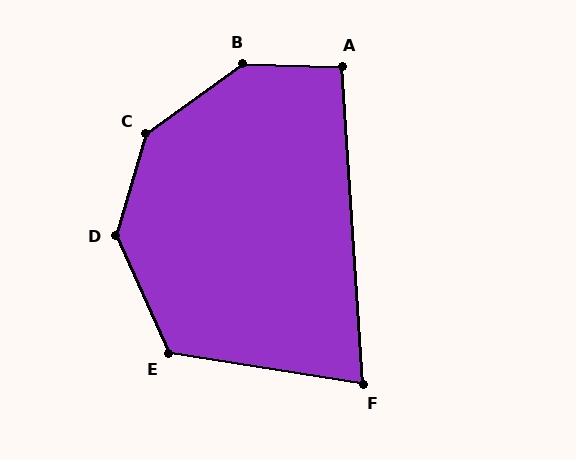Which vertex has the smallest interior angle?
F, at approximately 77 degrees.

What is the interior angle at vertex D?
Approximately 140 degrees (obtuse).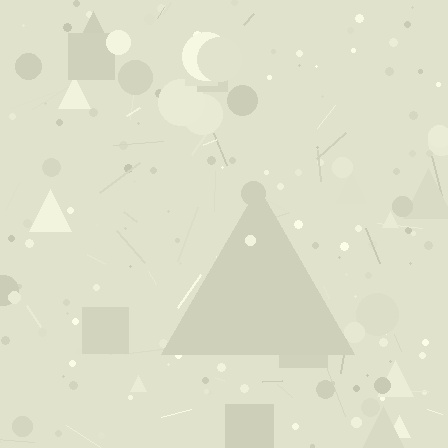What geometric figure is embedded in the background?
A triangle is embedded in the background.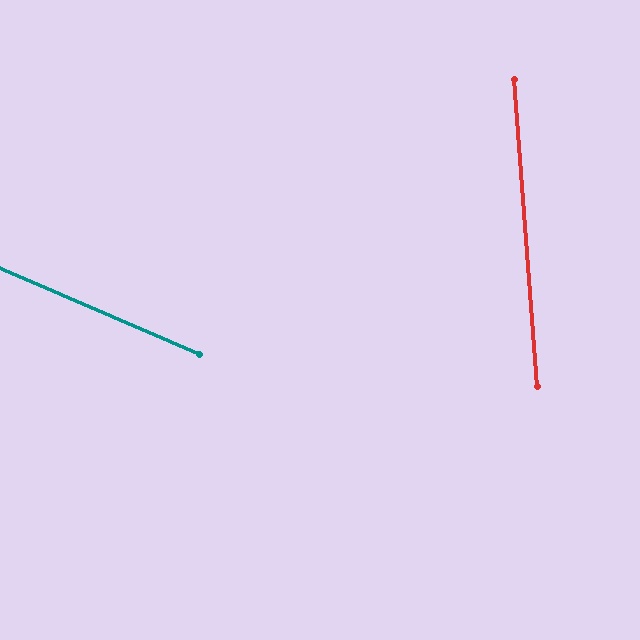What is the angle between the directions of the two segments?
Approximately 62 degrees.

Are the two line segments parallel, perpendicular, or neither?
Neither parallel nor perpendicular — they differ by about 62°.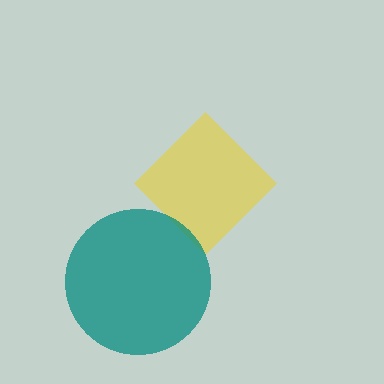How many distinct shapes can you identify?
There are 2 distinct shapes: a yellow diamond, a teal circle.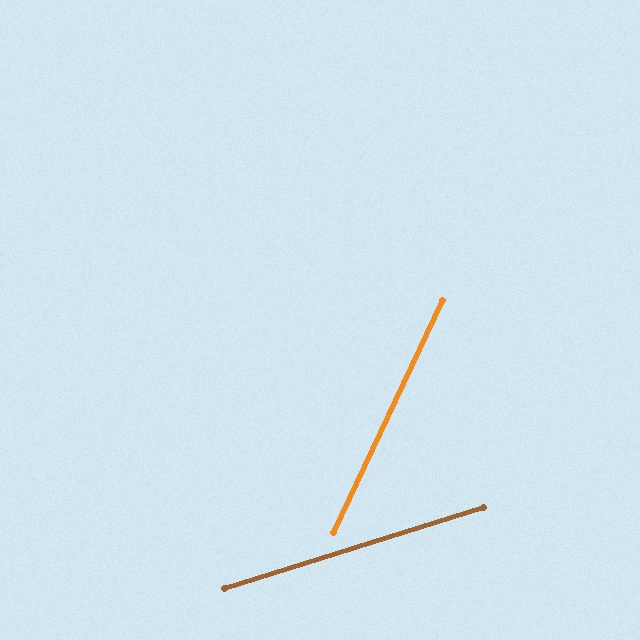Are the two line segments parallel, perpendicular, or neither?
Neither parallel nor perpendicular — they differ by about 48°.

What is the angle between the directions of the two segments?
Approximately 48 degrees.